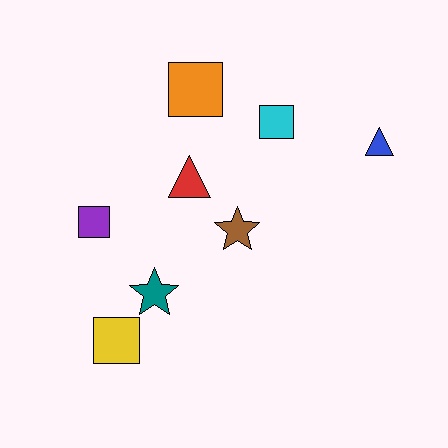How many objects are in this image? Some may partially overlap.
There are 8 objects.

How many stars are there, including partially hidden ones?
There are 2 stars.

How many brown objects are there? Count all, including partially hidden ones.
There is 1 brown object.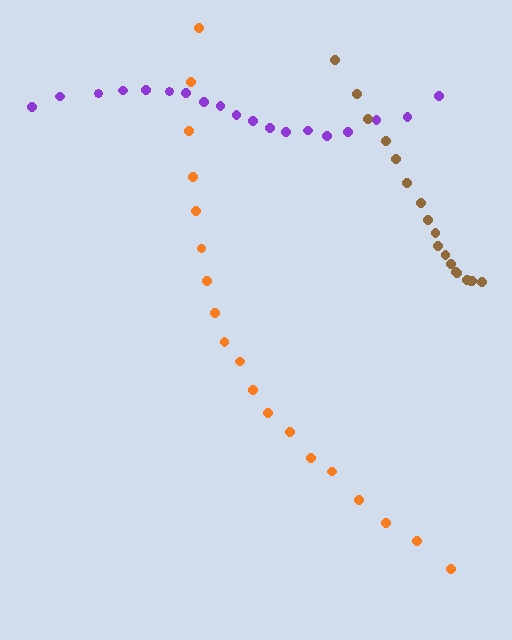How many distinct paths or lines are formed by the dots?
There are 3 distinct paths.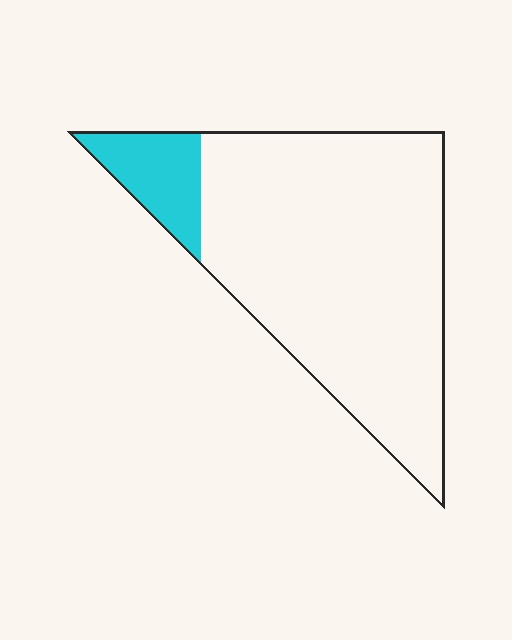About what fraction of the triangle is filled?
About one eighth (1/8).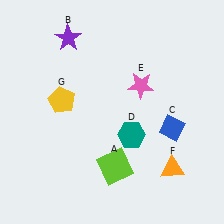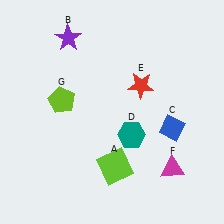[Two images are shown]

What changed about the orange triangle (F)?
In Image 1, F is orange. In Image 2, it changed to magenta.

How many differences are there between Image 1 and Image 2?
There are 3 differences between the two images.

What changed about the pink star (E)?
In Image 1, E is pink. In Image 2, it changed to red.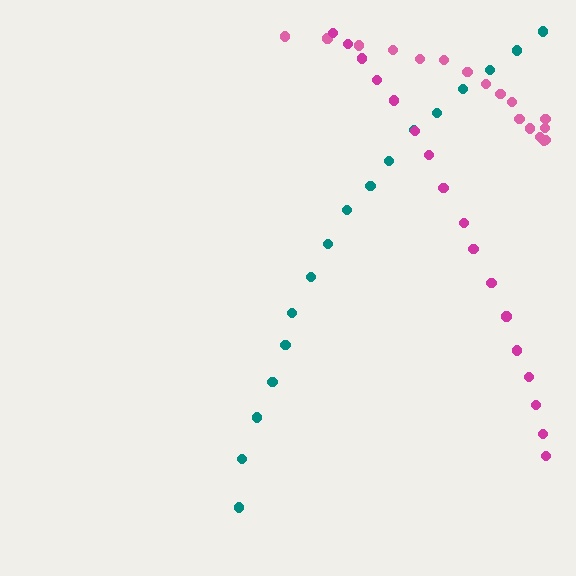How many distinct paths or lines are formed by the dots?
There are 3 distinct paths.